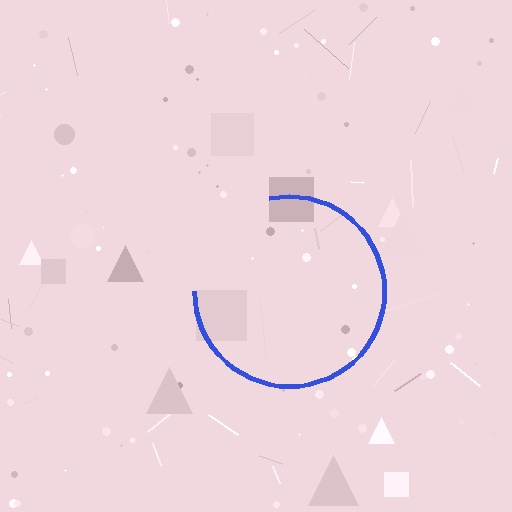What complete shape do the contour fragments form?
The contour fragments form a circle.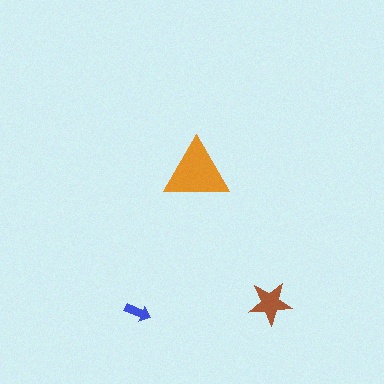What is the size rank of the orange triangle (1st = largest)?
1st.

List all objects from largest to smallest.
The orange triangle, the brown star, the blue arrow.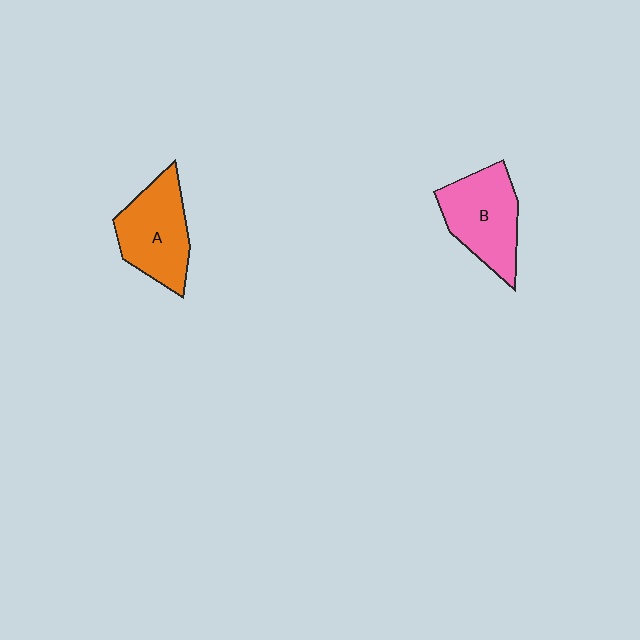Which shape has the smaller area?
Shape A (orange).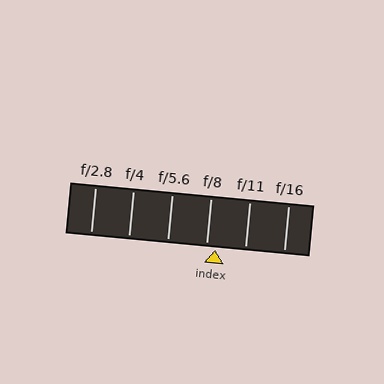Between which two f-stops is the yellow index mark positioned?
The index mark is between f/8 and f/11.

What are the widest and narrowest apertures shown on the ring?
The widest aperture shown is f/2.8 and the narrowest is f/16.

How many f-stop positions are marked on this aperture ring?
There are 6 f-stop positions marked.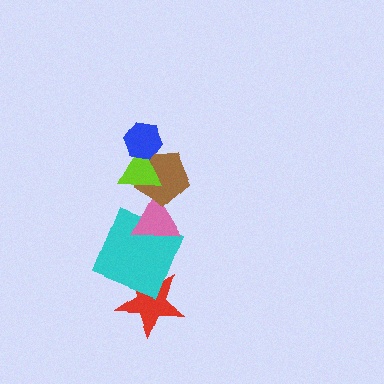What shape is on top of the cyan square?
The pink triangle is on top of the cyan square.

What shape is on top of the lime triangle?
The blue hexagon is on top of the lime triangle.